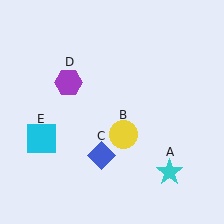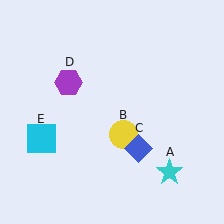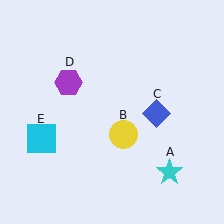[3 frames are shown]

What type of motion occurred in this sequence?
The blue diamond (object C) rotated counterclockwise around the center of the scene.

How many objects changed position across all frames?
1 object changed position: blue diamond (object C).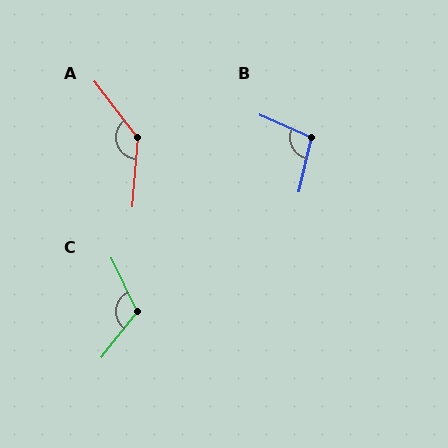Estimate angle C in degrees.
Approximately 117 degrees.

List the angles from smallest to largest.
B (100°), C (117°), A (139°).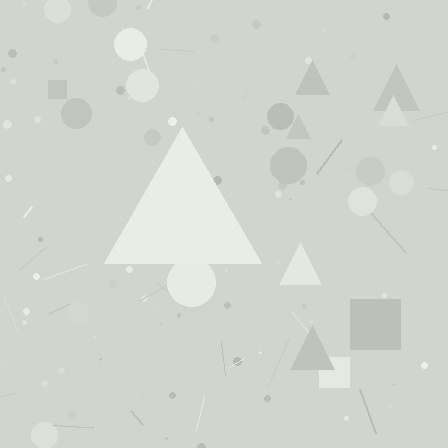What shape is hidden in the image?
A triangle is hidden in the image.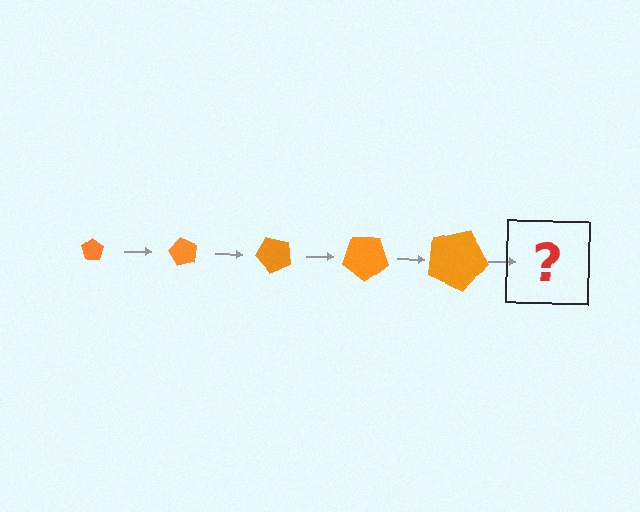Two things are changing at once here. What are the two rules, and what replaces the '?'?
The two rules are that the pentagon grows larger each step and it rotates 60 degrees each step. The '?' should be a pentagon, larger than the previous one and rotated 300 degrees from the start.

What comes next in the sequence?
The next element should be a pentagon, larger than the previous one and rotated 300 degrees from the start.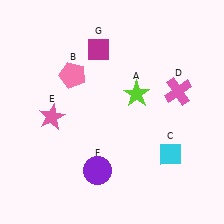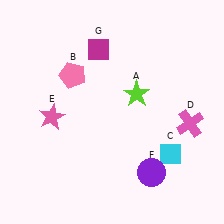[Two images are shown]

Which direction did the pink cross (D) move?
The pink cross (D) moved down.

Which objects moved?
The objects that moved are: the pink cross (D), the purple circle (F).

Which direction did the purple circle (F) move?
The purple circle (F) moved right.